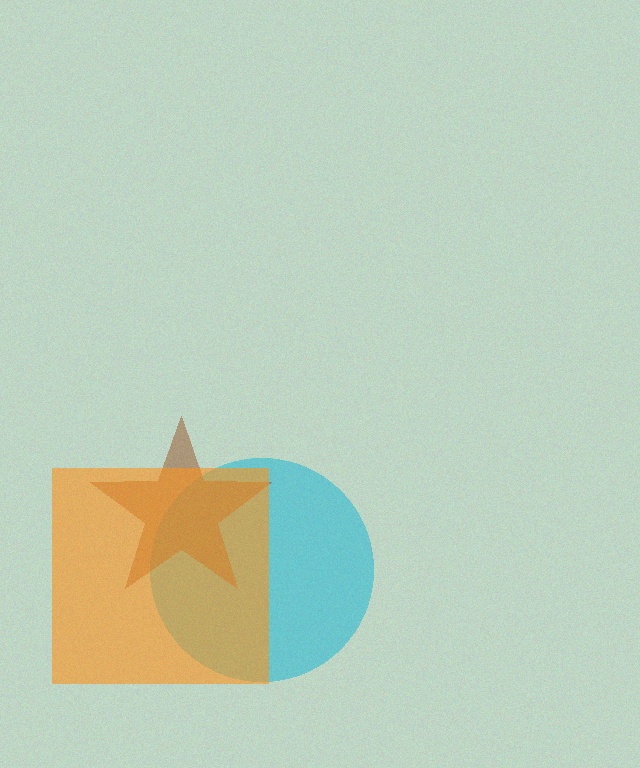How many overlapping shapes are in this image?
There are 3 overlapping shapes in the image.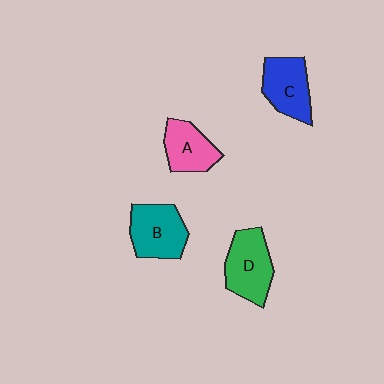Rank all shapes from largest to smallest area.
From largest to smallest: D (green), B (teal), C (blue), A (pink).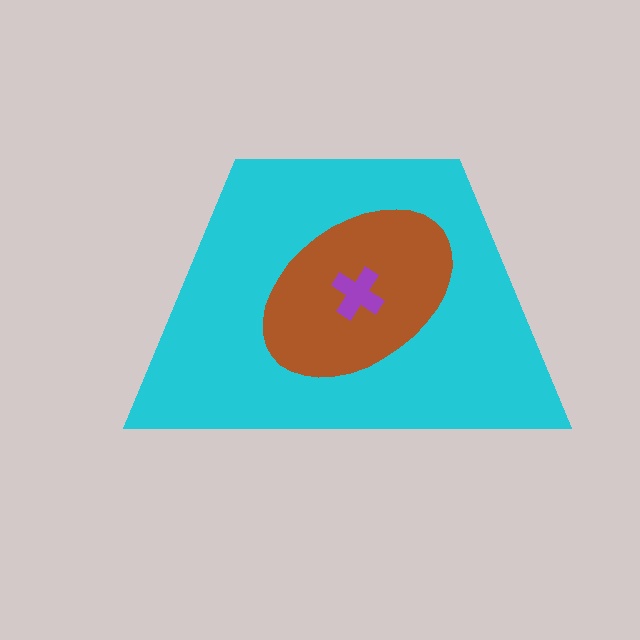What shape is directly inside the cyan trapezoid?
The brown ellipse.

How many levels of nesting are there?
3.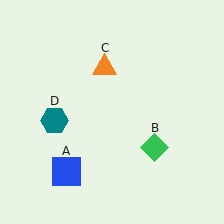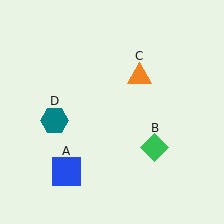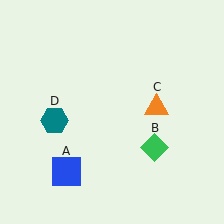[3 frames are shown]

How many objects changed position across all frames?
1 object changed position: orange triangle (object C).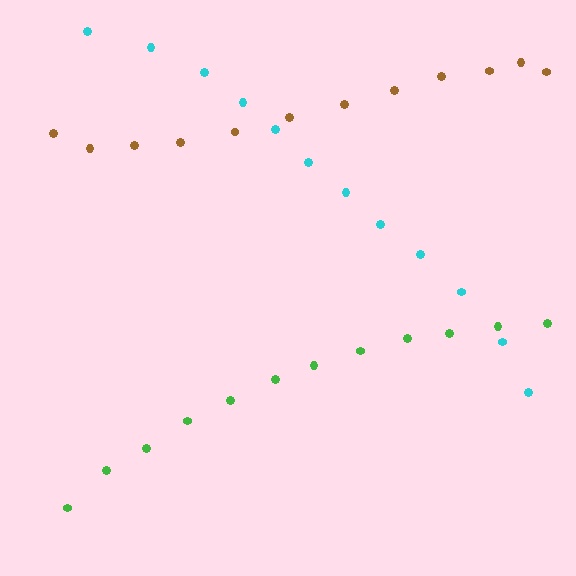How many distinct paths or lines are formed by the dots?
There are 3 distinct paths.